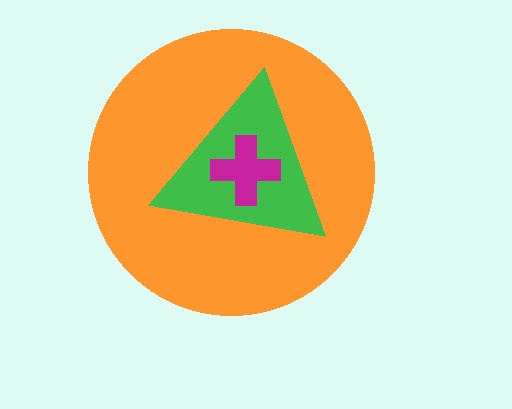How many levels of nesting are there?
3.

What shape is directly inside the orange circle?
The green triangle.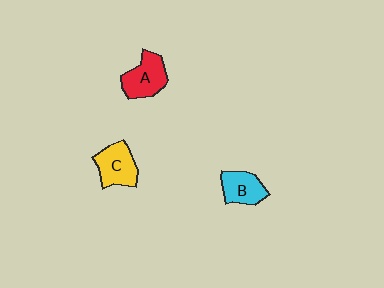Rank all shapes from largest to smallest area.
From largest to smallest: A (red), C (yellow), B (cyan).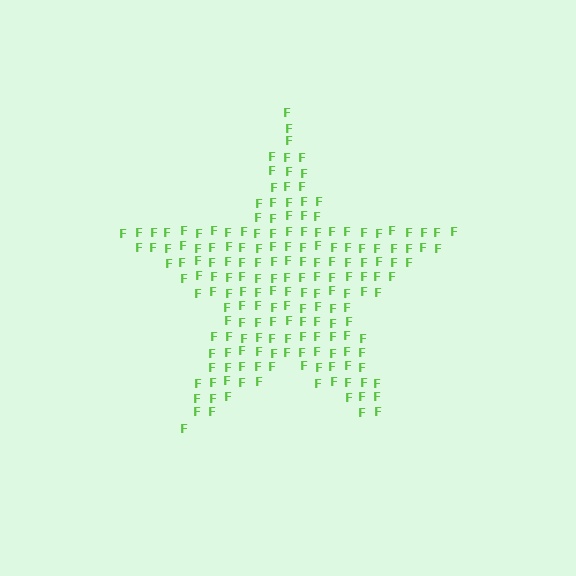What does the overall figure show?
The overall figure shows a star.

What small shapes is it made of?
It is made of small letter F's.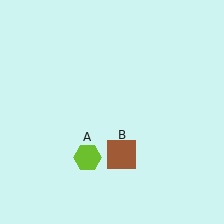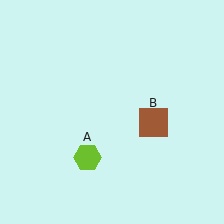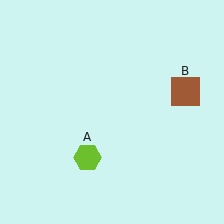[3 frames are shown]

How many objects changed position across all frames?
1 object changed position: brown square (object B).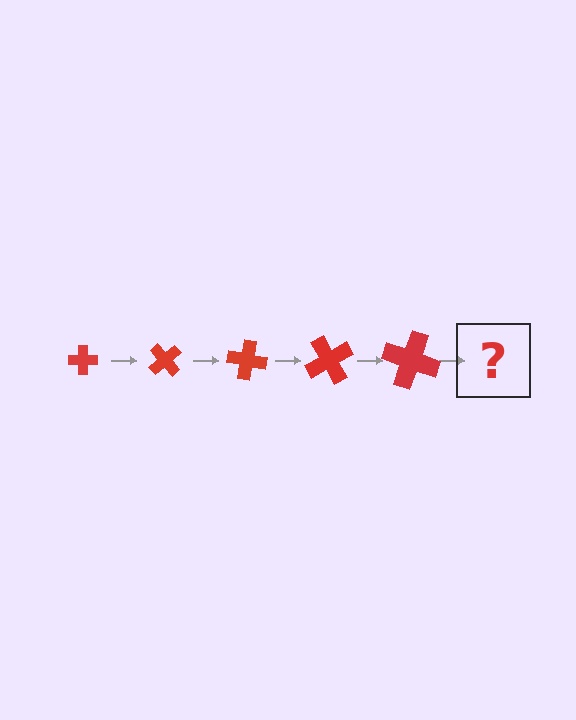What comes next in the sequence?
The next element should be a cross, larger than the previous one and rotated 250 degrees from the start.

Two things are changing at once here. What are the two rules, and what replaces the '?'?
The two rules are that the cross grows larger each step and it rotates 50 degrees each step. The '?' should be a cross, larger than the previous one and rotated 250 degrees from the start.